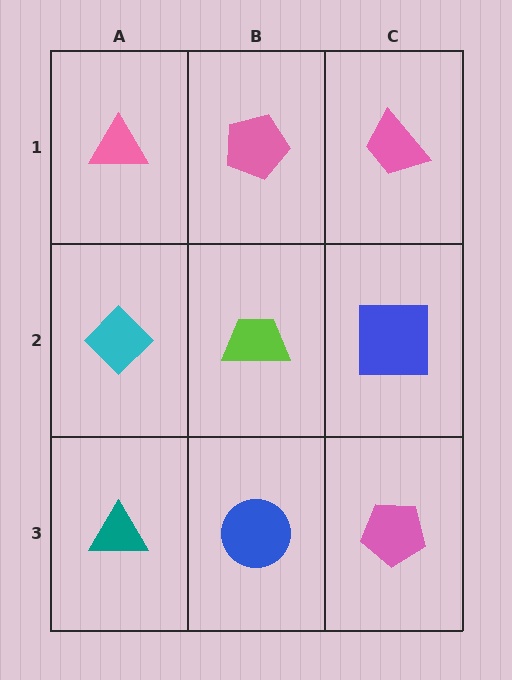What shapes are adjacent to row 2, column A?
A pink triangle (row 1, column A), a teal triangle (row 3, column A), a lime trapezoid (row 2, column B).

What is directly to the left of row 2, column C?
A lime trapezoid.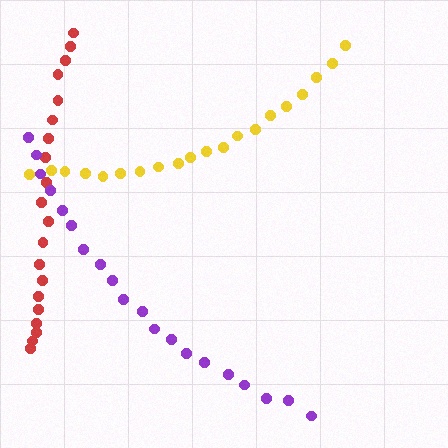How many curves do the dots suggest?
There are 3 distinct paths.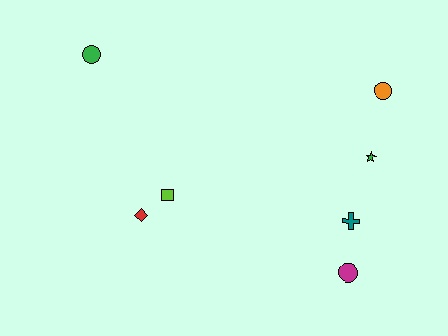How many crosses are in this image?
There is 1 cross.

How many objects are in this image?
There are 7 objects.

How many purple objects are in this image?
There are no purple objects.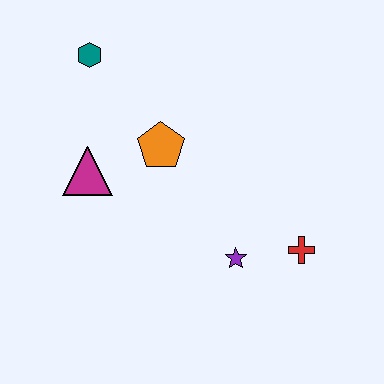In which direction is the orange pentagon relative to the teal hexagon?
The orange pentagon is below the teal hexagon.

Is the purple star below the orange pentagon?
Yes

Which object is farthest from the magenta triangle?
The red cross is farthest from the magenta triangle.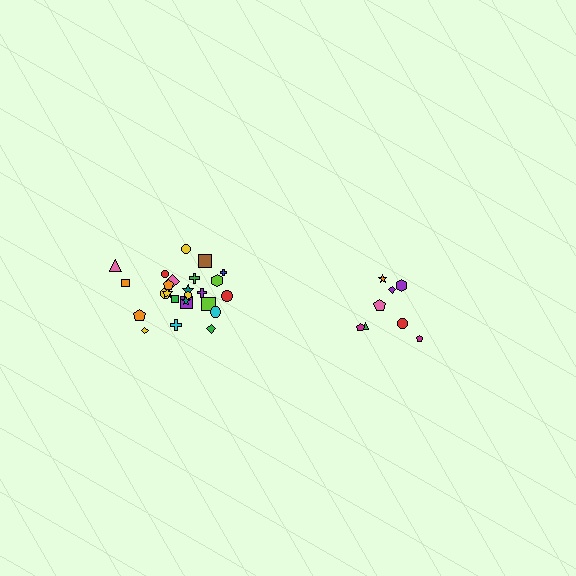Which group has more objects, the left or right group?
The left group.